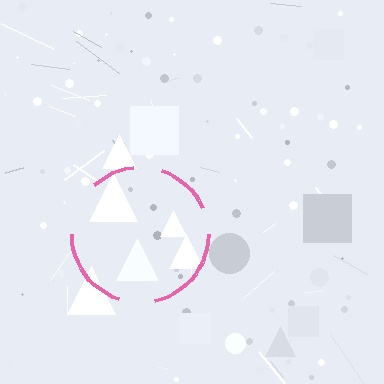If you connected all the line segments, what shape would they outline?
They would outline a circle.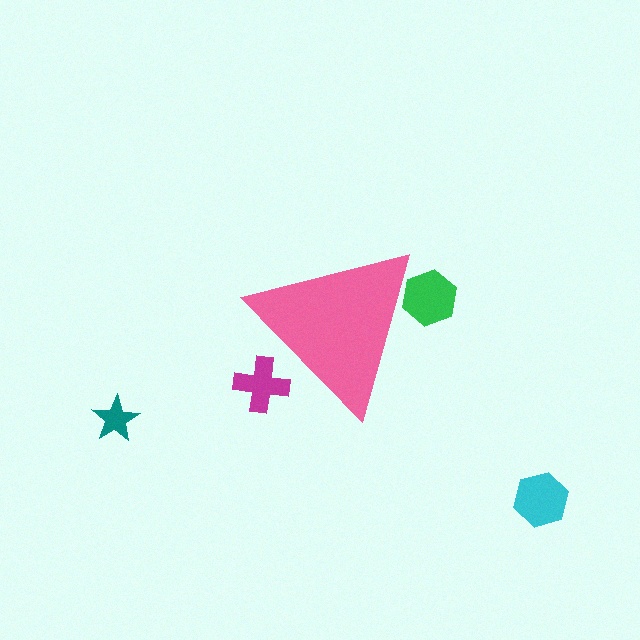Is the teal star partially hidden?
No, the teal star is fully visible.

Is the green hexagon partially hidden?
Yes, the green hexagon is partially hidden behind the pink triangle.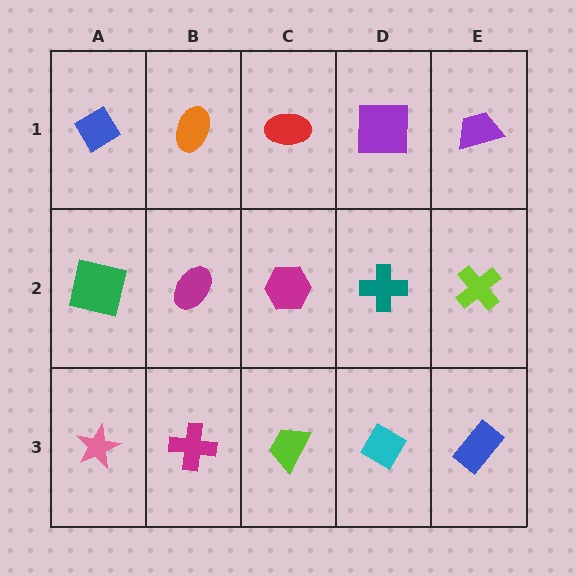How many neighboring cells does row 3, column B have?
3.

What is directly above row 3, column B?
A magenta ellipse.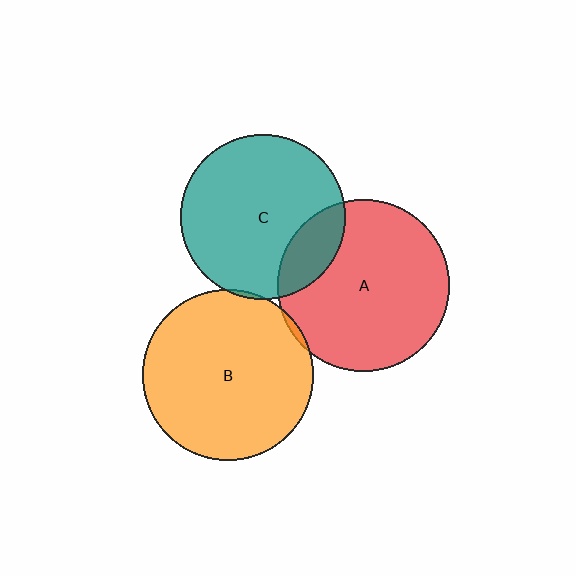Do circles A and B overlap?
Yes.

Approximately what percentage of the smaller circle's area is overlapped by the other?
Approximately 5%.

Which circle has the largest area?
Circle A (red).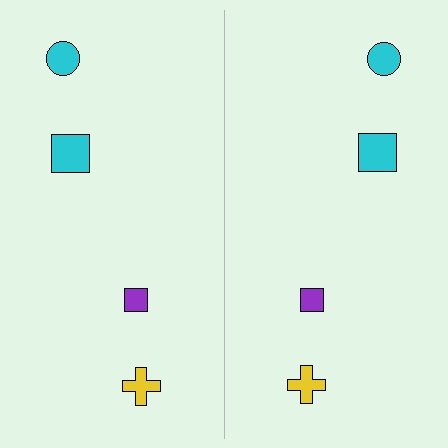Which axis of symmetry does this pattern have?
The pattern has a vertical axis of symmetry running through the center of the image.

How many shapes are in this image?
There are 8 shapes in this image.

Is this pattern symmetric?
Yes, this pattern has bilateral (reflection) symmetry.